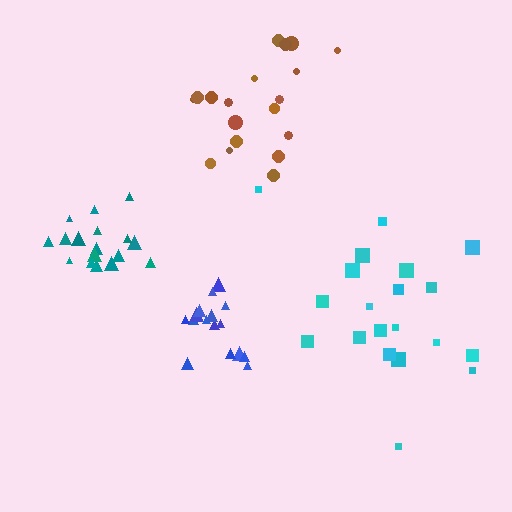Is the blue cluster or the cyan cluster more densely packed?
Blue.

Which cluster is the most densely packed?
Blue.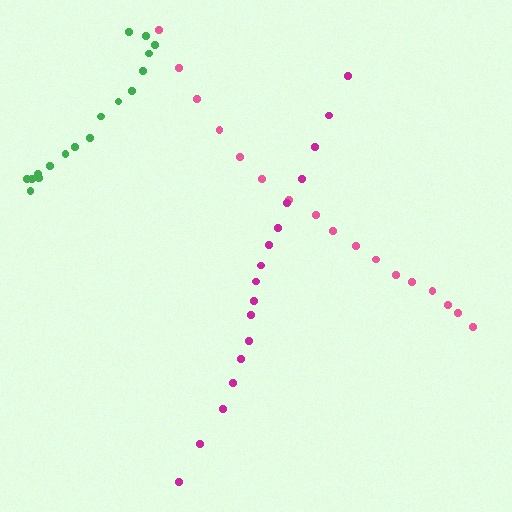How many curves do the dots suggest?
There are 3 distinct paths.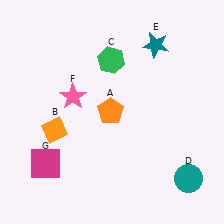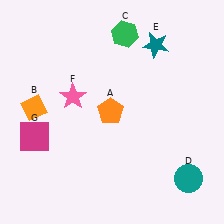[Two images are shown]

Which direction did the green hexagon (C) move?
The green hexagon (C) moved up.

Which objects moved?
The objects that moved are: the orange diamond (B), the green hexagon (C), the magenta square (G).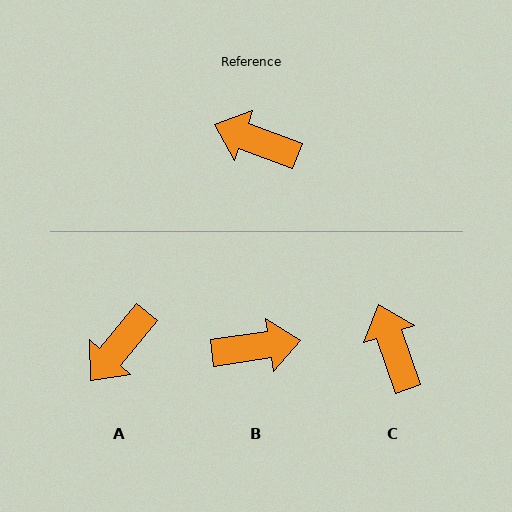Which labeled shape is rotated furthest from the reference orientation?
B, about 151 degrees away.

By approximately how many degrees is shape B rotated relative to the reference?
Approximately 151 degrees clockwise.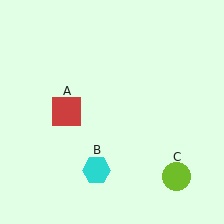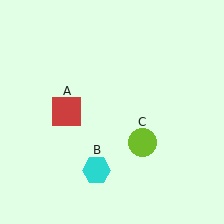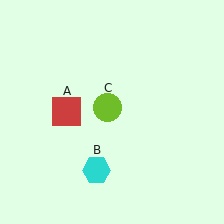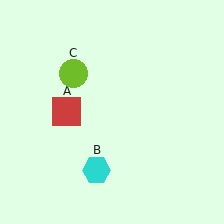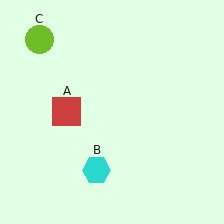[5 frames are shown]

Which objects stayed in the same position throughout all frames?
Red square (object A) and cyan hexagon (object B) remained stationary.